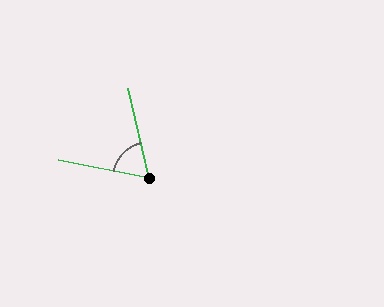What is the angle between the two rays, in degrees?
Approximately 65 degrees.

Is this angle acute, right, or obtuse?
It is acute.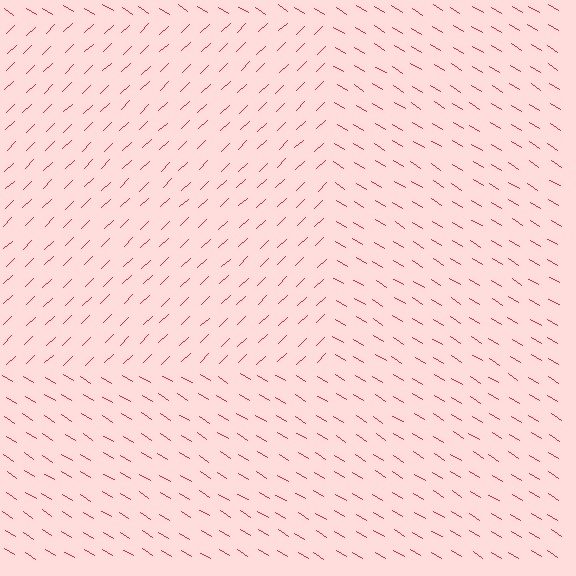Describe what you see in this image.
The image is filled with small red line segments. A rectangle region in the image has lines oriented differently from the surrounding lines, creating a visible texture boundary.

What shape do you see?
I see a rectangle.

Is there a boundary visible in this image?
Yes, there is a texture boundary formed by a change in line orientation.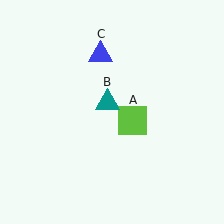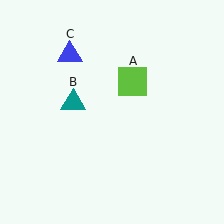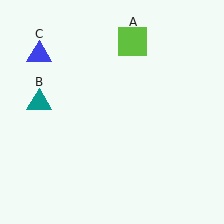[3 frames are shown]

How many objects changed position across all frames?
3 objects changed position: lime square (object A), teal triangle (object B), blue triangle (object C).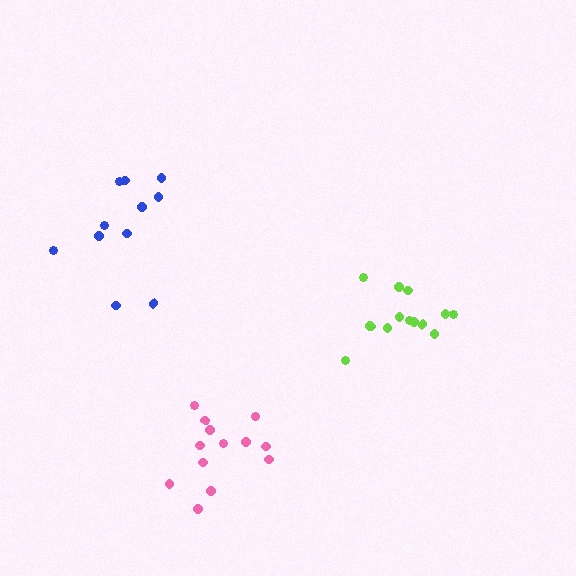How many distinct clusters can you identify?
There are 3 distinct clusters.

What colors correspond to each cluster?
The clusters are colored: lime, pink, blue.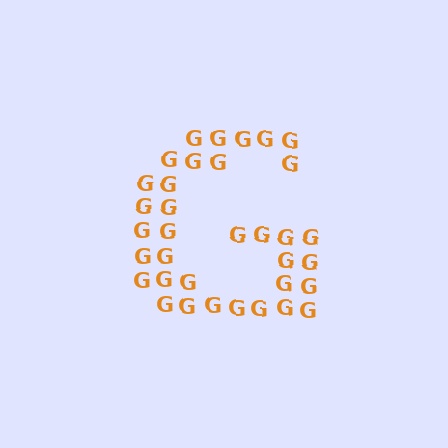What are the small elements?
The small elements are letter G's.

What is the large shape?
The large shape is the letter G.